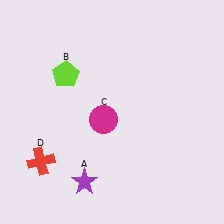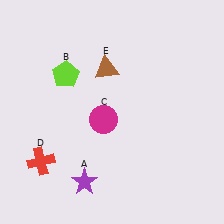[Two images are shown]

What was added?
A brown triangle (E) was added in Image 2.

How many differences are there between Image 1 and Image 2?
There is 1 difference between the two images.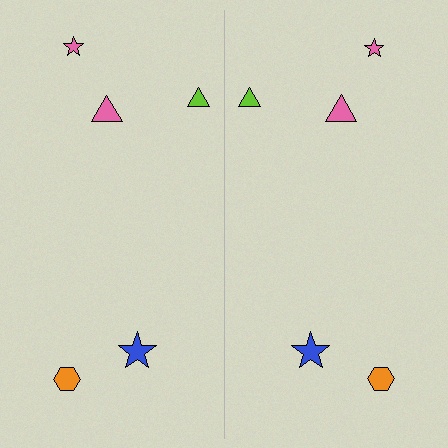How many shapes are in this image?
There are 10 shapes in this image.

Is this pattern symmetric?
Yes, this pattern has bilateral (reflection) symmetry.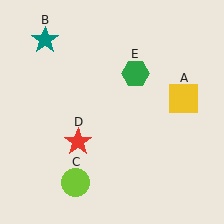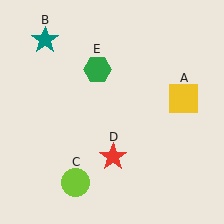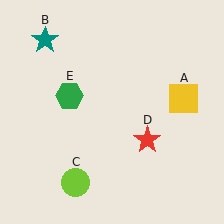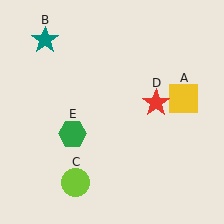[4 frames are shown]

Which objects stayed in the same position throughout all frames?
Yellow square (object A) and teal star (object B) and lime circle (object C) remained stationary.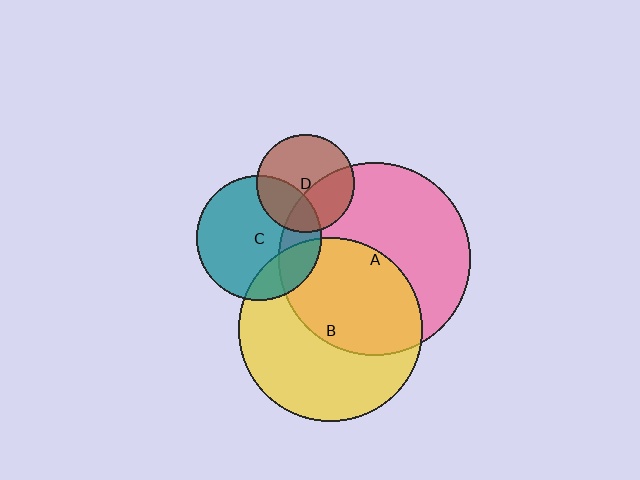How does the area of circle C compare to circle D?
Approximately 1.6 times.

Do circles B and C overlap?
Yes.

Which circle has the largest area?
Circle A (pink).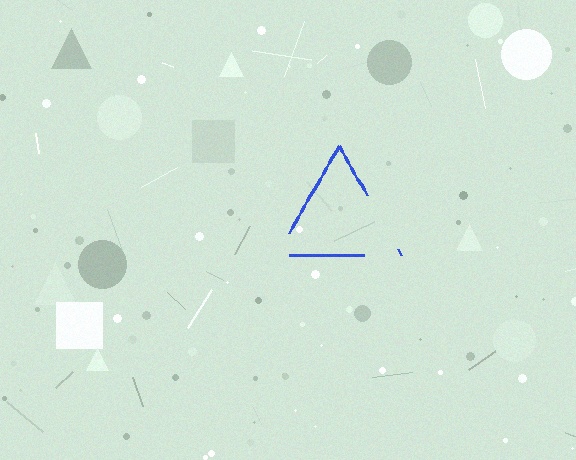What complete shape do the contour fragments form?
The contour fragments form a triangle.